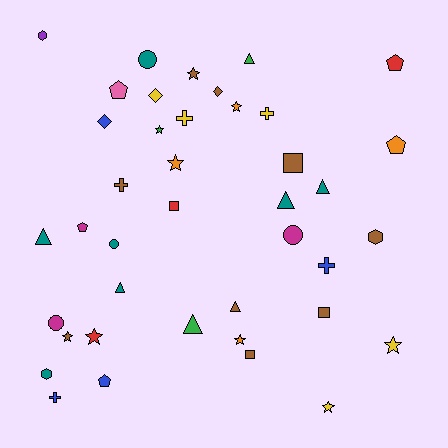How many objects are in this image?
There are 40 objects.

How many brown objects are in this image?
There are 9 brown objects.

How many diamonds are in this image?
There are 3 diamonds.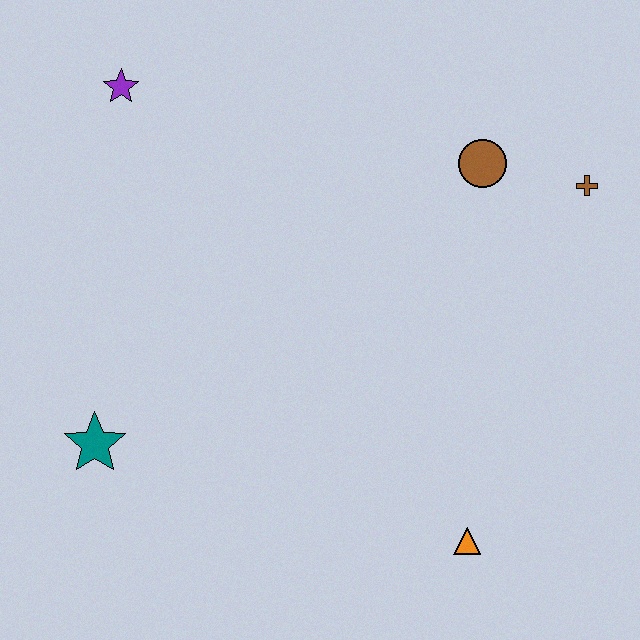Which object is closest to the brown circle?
The brown cross is closest to the brown circle.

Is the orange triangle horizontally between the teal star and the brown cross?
Yes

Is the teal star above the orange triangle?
Yes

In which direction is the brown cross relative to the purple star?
The brown cross is to the right of the purple star.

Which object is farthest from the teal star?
The brown cross is farthest from the teal star.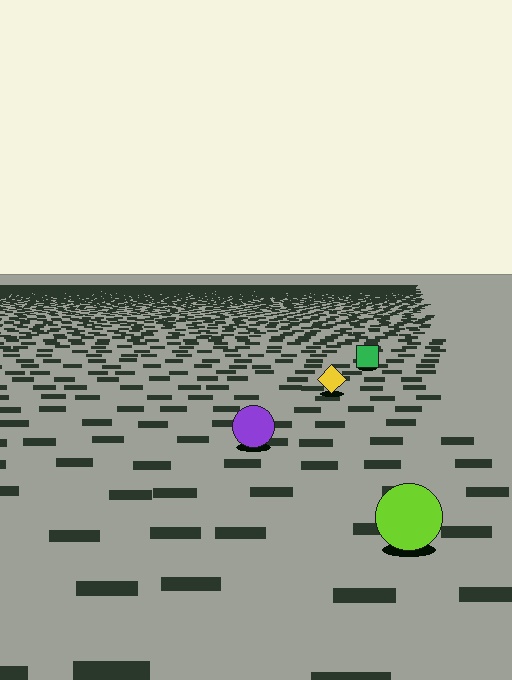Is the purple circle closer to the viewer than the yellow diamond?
Yes. The purple circle is closer — you can tell from the texture gradient: the ground texture is coarser near it.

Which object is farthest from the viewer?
The green square is farthest from the viewer. It appears smaller and the ground texture around it is denser.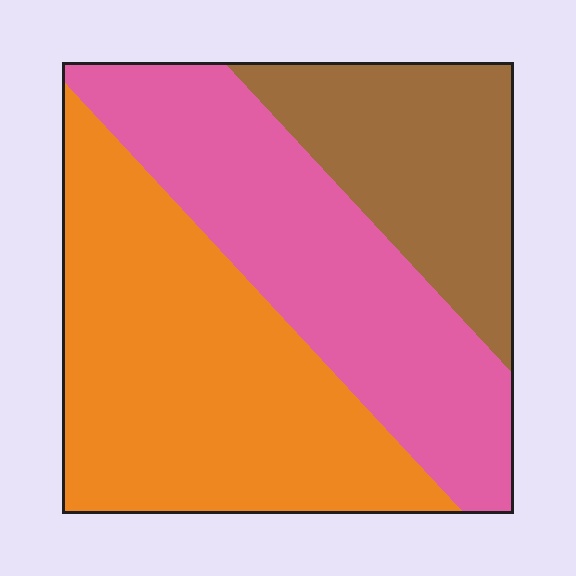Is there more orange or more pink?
Orange.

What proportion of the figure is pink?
Pink takes up about one third (1/3) of the figure.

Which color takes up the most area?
Orange, at roughly 45%.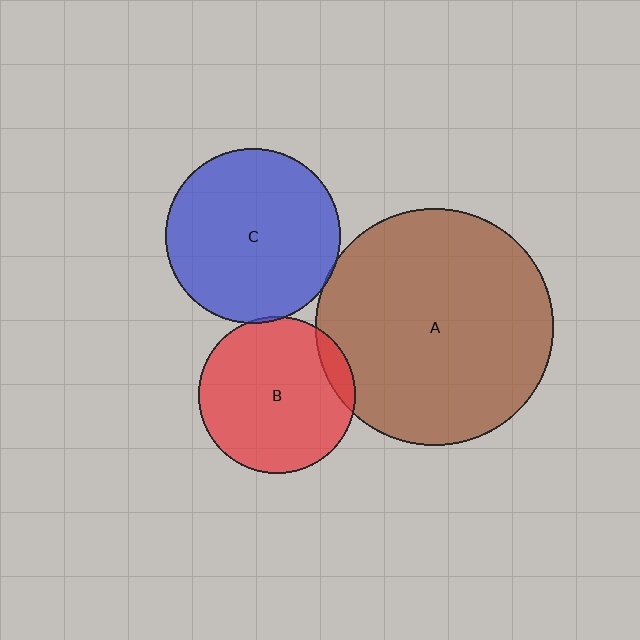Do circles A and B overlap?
Yes.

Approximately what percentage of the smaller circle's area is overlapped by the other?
Approximately 10%.